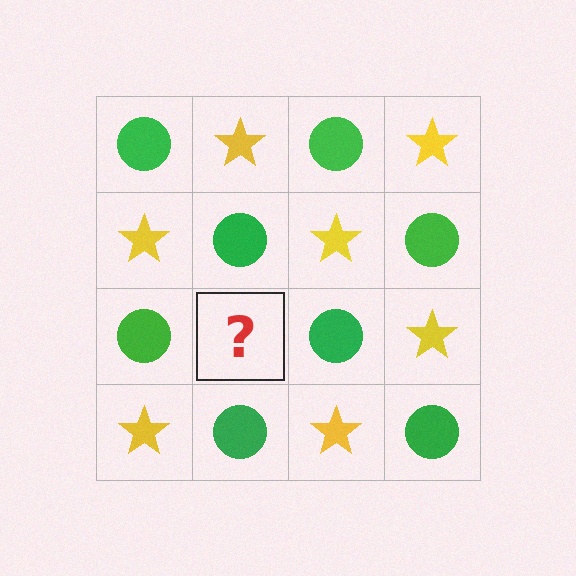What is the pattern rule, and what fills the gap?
The rule is that it alternates green circle and yellow star in a checkerboard pattern. The gap should be filled with a yellow star.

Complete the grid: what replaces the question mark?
The question mark should be replaced with a yellow star.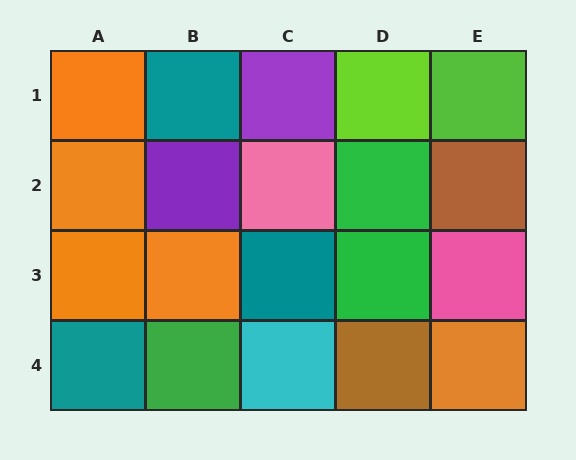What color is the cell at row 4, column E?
Orange.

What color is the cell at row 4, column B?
Green.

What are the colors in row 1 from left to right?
Orange, teal, purple, lime, lime.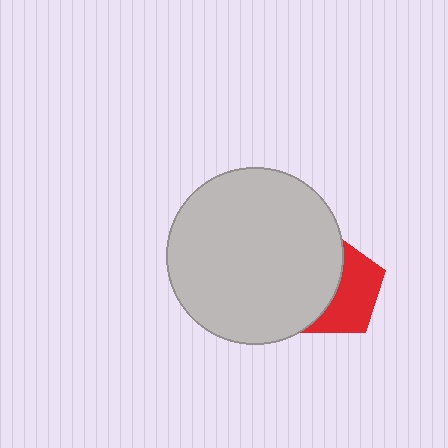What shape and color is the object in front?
The object in front is a light gray circle.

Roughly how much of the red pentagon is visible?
About half of it is visible (roughly 49%).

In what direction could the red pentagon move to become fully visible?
The red pentagon could move right. That would shift it out from behind the light gray circle entirely.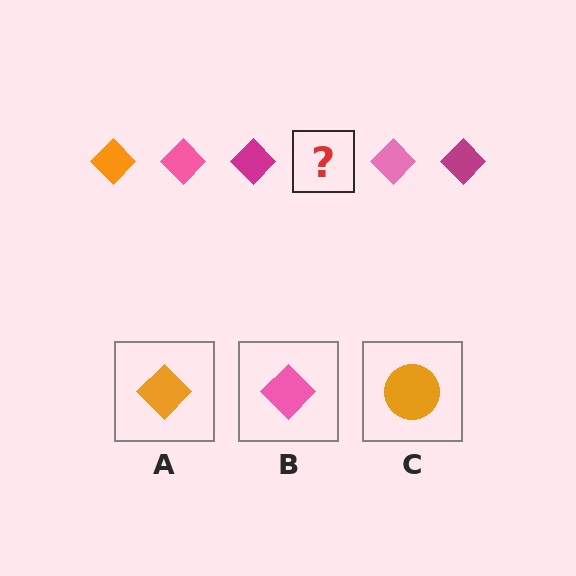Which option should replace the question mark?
Option A.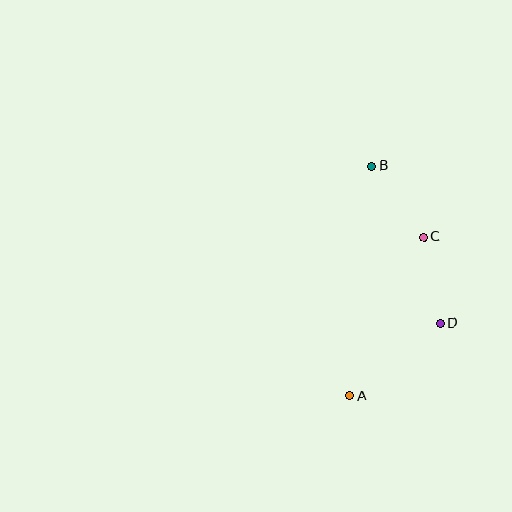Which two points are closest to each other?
Points B and C are closest to each other.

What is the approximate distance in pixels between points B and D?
The distance between B and D is approximately 171 pixels.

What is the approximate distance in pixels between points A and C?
The distance between A and C is approximately 175 pixels.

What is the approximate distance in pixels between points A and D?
The distance between A and D is approximately 116 pixels.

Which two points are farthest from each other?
Points A and B are farthest from each other.